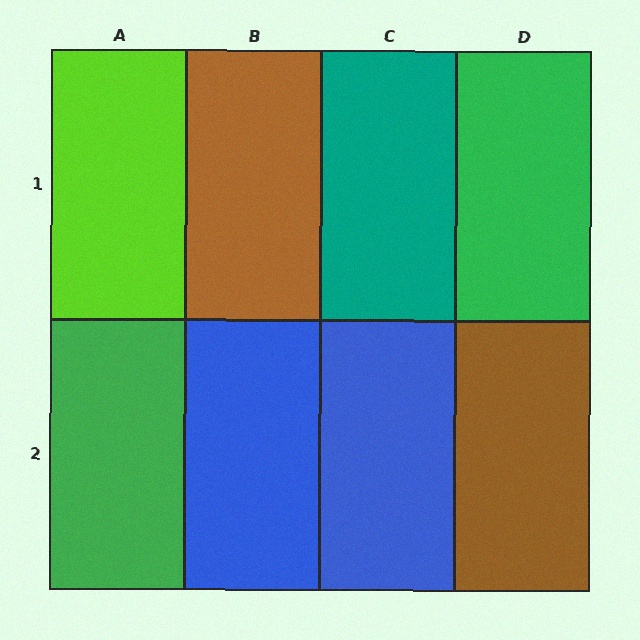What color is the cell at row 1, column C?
Teal.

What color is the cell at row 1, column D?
Green.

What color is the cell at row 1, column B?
Brown.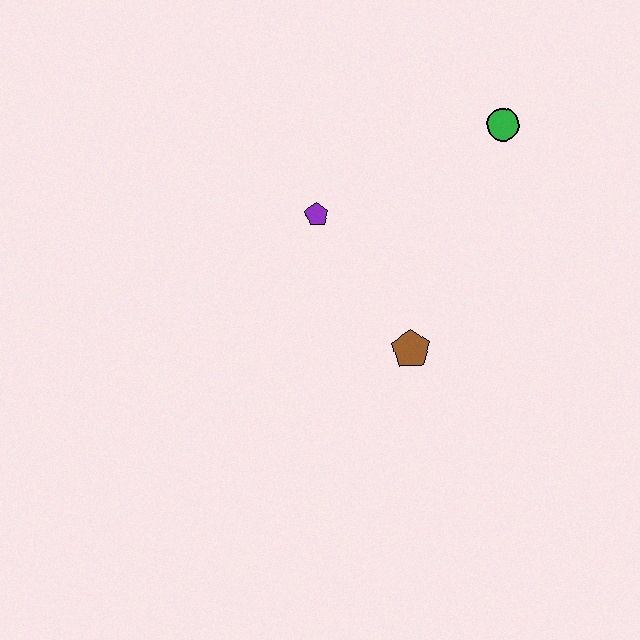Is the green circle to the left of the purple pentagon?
No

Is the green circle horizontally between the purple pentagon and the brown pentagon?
No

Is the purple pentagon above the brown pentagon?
Yes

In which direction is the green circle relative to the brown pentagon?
The green circle is above the brown pentagon.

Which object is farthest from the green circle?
The brown pentagon is farthest from the green circle.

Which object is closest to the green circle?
The purple pentagon is closest to the green circle.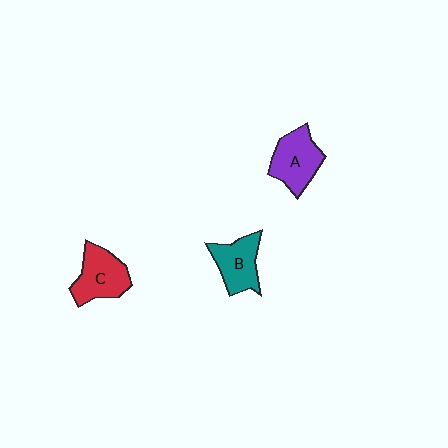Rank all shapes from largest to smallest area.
From largest to smallest: C (red), A (purple), B (teal).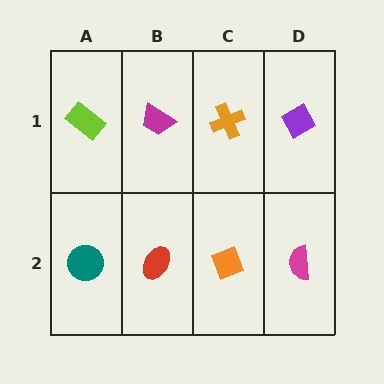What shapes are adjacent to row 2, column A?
A lime rectangle (row 1, column A), a red ellipse (row 2, column B).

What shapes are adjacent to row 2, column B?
A magenta trapezoid (row 1, column B), a teal circle (row 2, column A), an orange diamond (row 2, column C).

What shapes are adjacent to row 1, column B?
A red ellipse (row 2, column B), a lime rectangle (row 1, column A), an orange cross (row 1, column C).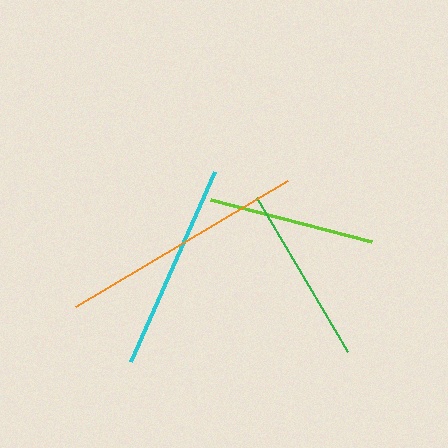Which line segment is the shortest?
The lime line is the shortest at approximately 166 pixels.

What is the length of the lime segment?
The lime segment is approximately 166 pixels long.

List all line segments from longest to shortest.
From longest to shortest: orange, cyan, green, lime.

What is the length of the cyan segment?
The cyan segment is approximately 207 pixels long.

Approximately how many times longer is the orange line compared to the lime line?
The orange line is approximately 1.5 times the length of the lime line.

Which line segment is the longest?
The orange line is the longest at approximately 246 pixels.